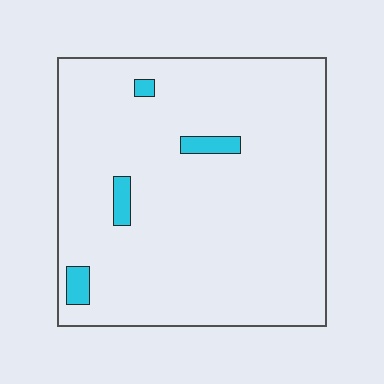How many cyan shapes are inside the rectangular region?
4.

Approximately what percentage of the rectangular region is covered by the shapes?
Approximately 5%.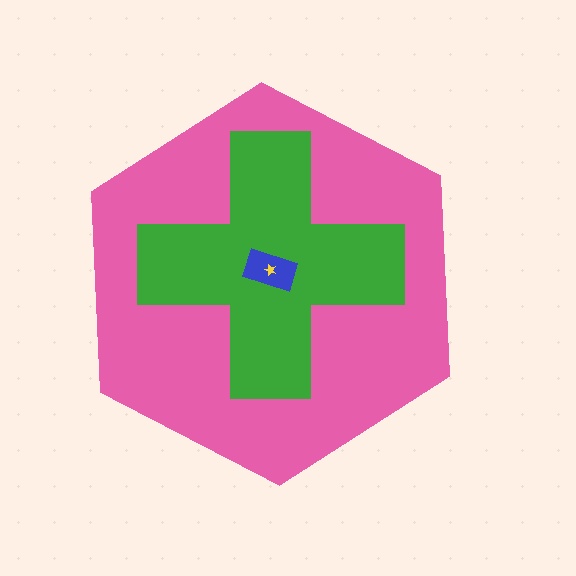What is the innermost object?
The yellow star.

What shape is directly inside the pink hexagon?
The green cross.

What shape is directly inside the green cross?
The blue rectangle.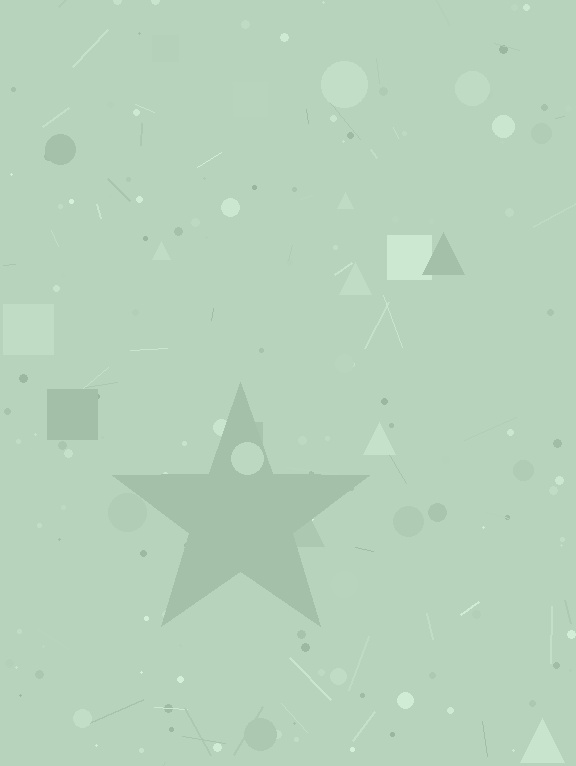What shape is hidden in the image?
A star is hidden in the image.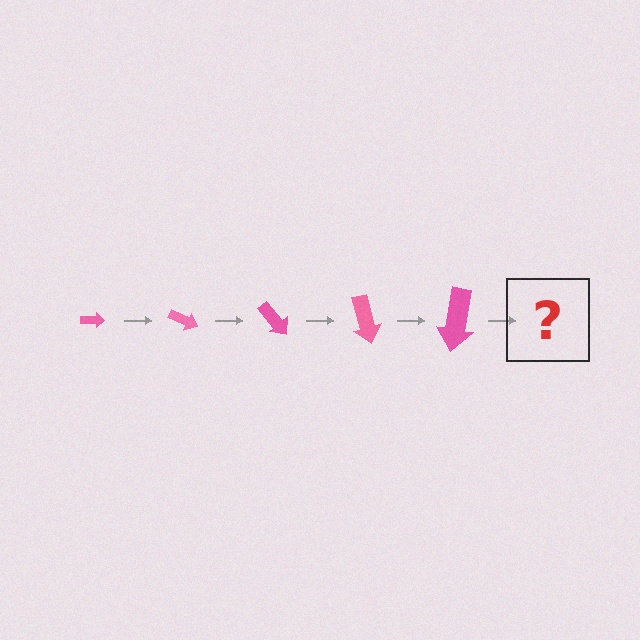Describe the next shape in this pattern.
It should be an arrow, larger than the previous one and rotated 125 degrees from the start.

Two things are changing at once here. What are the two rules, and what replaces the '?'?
The two rules are that the arrow grows larger each step and it rotates 25 degrees each step. The '?' should be an arrow, larger than the previous one and rotated 125 degrees from the start.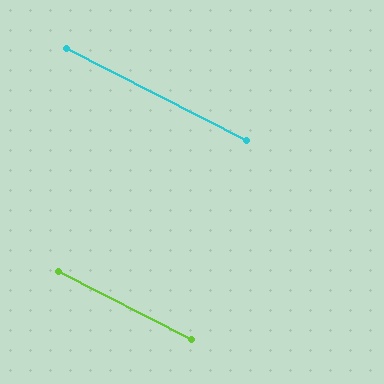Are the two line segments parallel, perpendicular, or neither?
Parallel — their directions differ by only 0.0°.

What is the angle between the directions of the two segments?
Approximately 0 degrees.